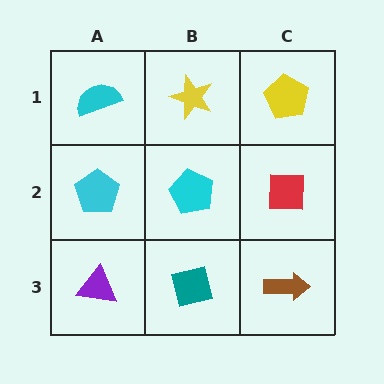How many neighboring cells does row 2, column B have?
4.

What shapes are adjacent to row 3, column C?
A red square (row 2, column C), a teal square (row 3, column B).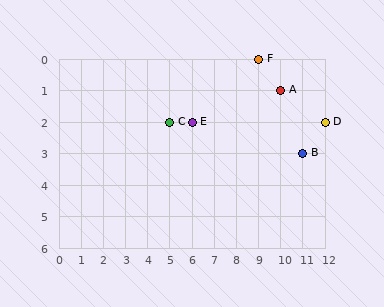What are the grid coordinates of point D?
Point D is at grid coordinates (12, 2).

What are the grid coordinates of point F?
Point F is at grid coordinates (9, 0).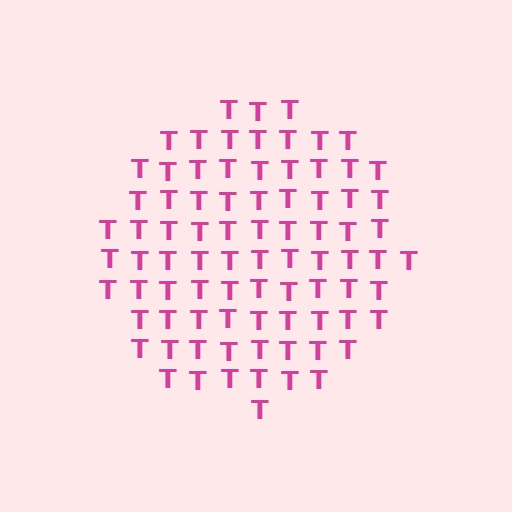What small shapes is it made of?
It is made of small letter T's.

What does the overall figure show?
The overall figure shows a circle.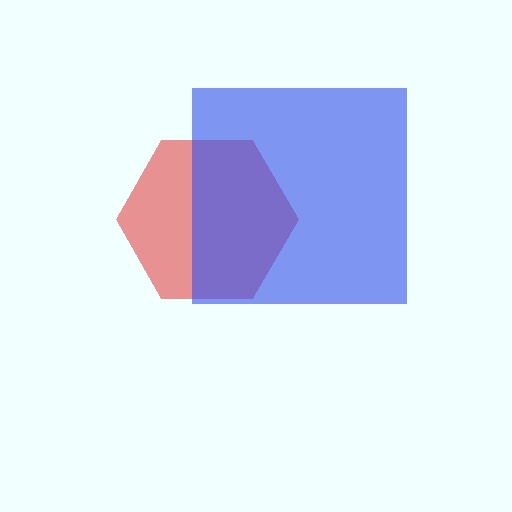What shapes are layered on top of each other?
The layered shapes are: a red hexagon, a blue square.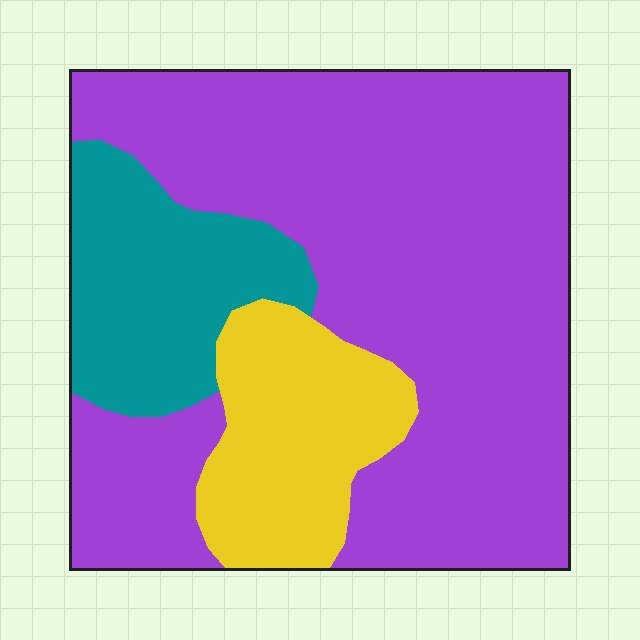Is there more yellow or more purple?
Purple.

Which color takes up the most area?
Purple, at roughly 65%.